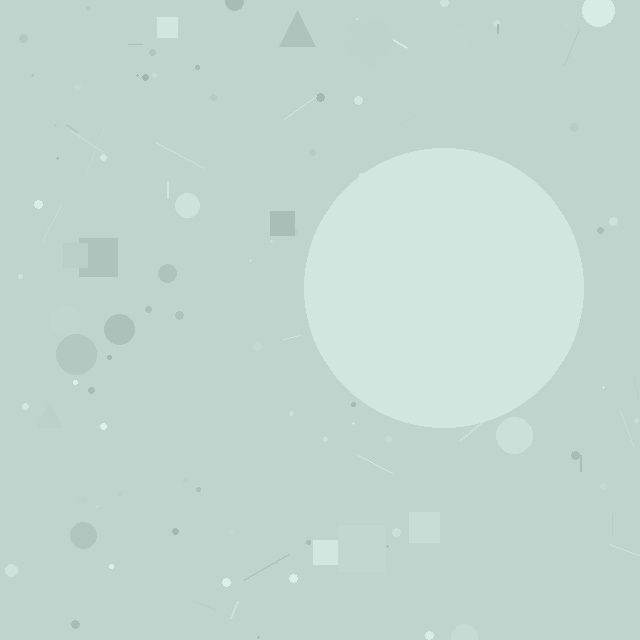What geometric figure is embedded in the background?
A circle is embedded in the background.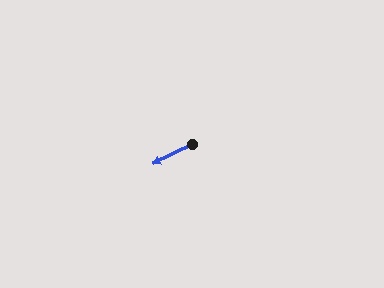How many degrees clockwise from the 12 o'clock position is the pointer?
Approximately 243 degrees.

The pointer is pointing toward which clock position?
Roughly 8 o'clock.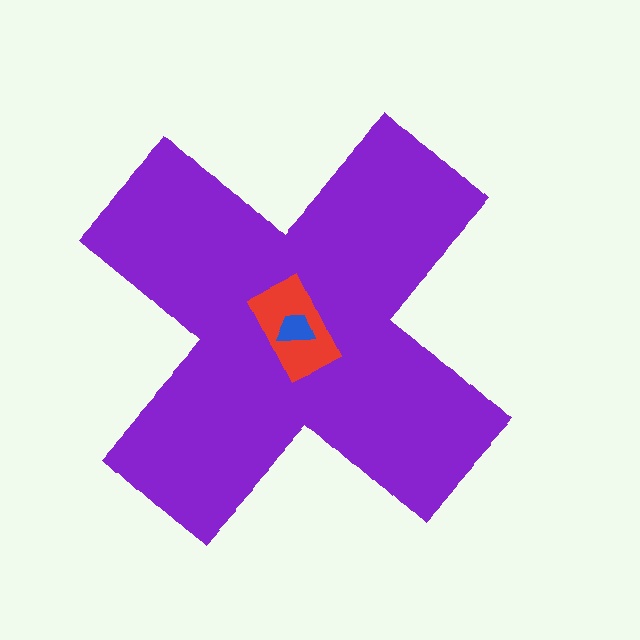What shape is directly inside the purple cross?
The red rectangle.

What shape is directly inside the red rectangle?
The blue trapezoid.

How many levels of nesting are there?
3.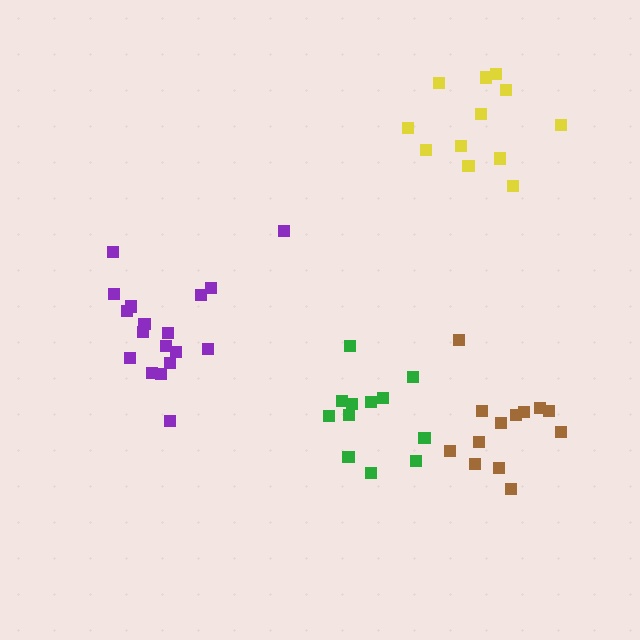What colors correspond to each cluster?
The clusters are colored: brown, purple, yellow, green.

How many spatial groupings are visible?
There are 4 spatial groupings.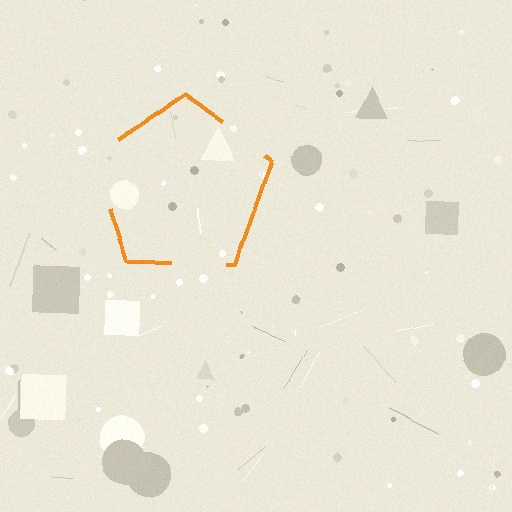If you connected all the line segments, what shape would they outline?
They would outline a pentagon.